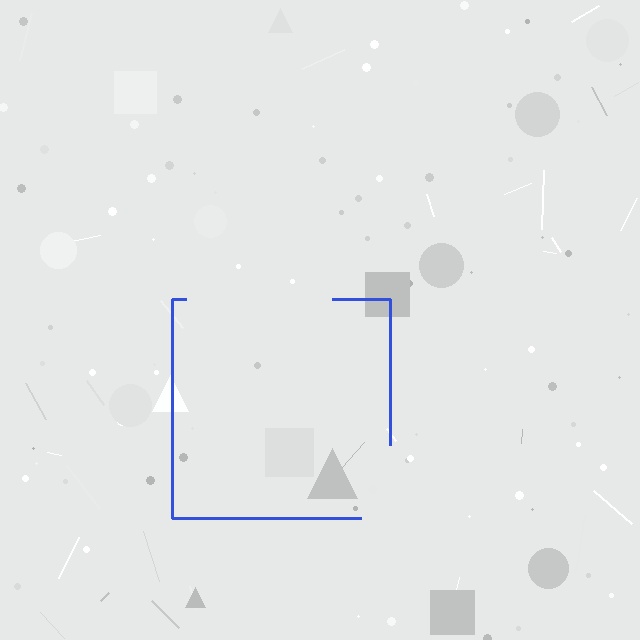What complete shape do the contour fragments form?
The contour fragments form a square.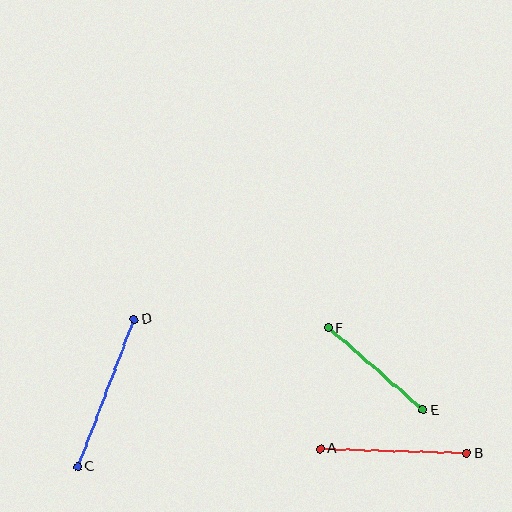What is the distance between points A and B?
The distance is approximately 147 pixels.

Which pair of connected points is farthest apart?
Points C and D are farthest apart.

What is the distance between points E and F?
The distance is approximately 126 pixels.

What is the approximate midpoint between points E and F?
The midpoint is at approximately (376, 369) pixels.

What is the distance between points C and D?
The distance is approximately 158 pixels.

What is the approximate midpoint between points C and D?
The midpoint is at approximately (106, 393) pixels.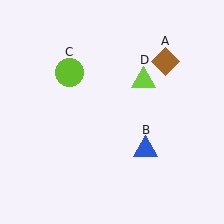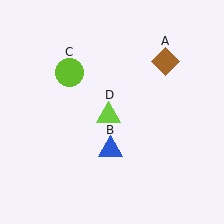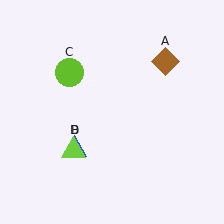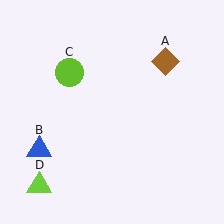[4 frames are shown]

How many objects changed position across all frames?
2 objects changed position: blue triangle (object B), lime triangle (object D).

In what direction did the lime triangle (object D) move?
The lime triangle (object D) moved down and to the left.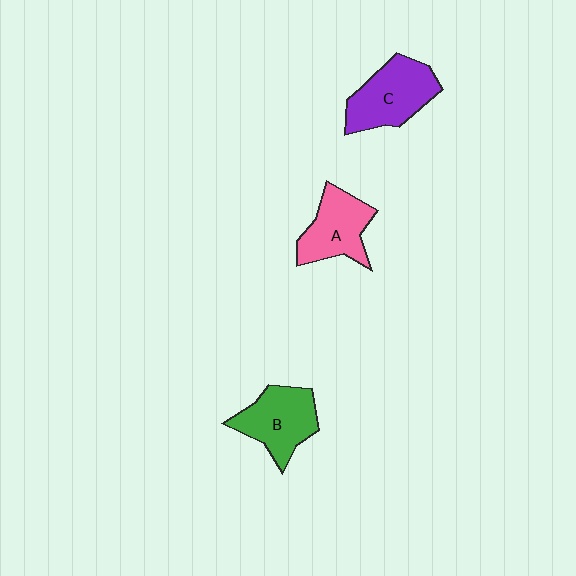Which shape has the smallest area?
Shape A (pink).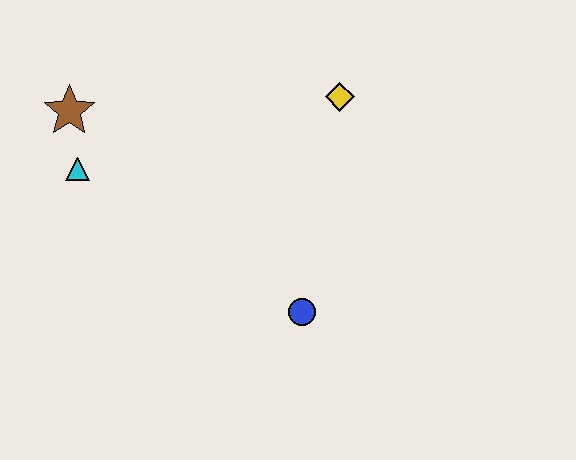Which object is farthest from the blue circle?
The brown star is farthest from the blue circle.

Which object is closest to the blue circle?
The yellow diamond is closest to the blue circle.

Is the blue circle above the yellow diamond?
No